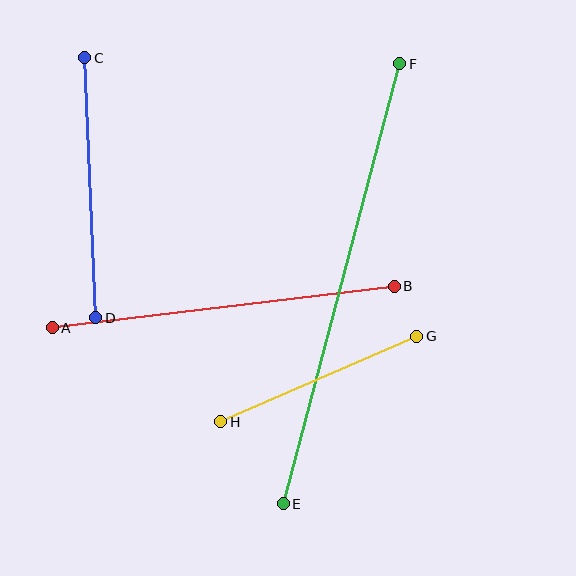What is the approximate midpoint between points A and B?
The midpoint is at approximately (223, 307) pixels.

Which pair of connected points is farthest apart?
Points E and F are farthest apart.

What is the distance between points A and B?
The distance is approximately 344 pixels.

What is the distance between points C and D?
The distance is approximately 260 pixels.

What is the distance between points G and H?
The distance is approximately 214 pixels.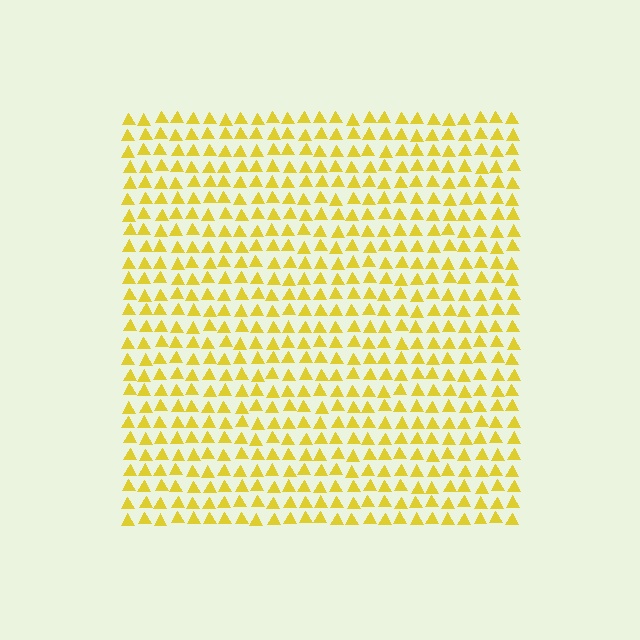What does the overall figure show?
The overall figure shows a square.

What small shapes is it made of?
It is made of small triangles.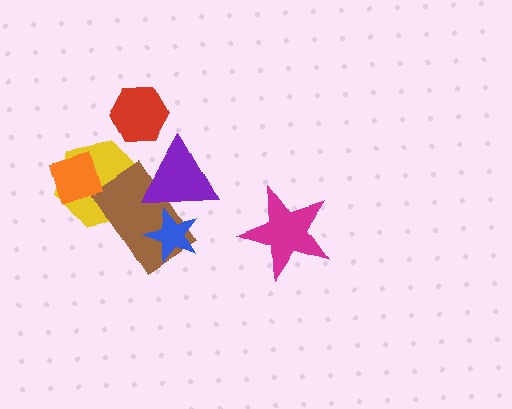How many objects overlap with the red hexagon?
0 objects overlap with the red hexagon.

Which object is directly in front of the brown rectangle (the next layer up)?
The purple triangle is directly in front of the brown rectangle.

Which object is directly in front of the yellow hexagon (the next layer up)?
The brown rectangle is directly in front of the yellow hexagon.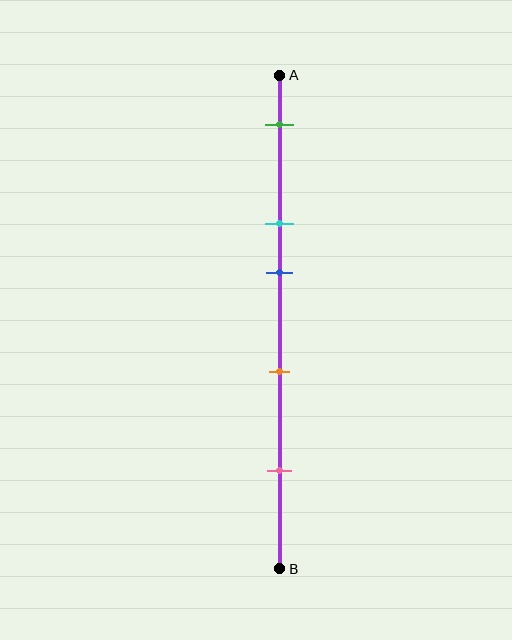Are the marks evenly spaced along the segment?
No, the marks are not evenly spaced.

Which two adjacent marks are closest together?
The cyan and blue marks are the closest adjacent pair.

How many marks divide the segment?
There are 5 marks dividing the segment.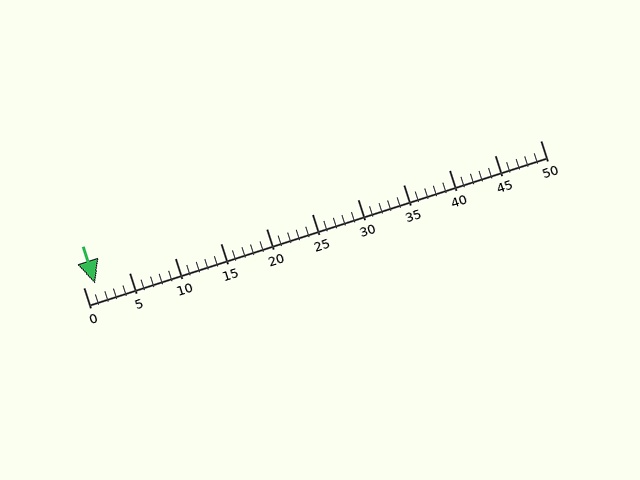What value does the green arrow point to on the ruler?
The green arrow points to approximately 1.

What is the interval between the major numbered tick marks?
The major tick marks are spaced 5 units apart.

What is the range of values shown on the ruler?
The ruler shows values from 0 to 50.